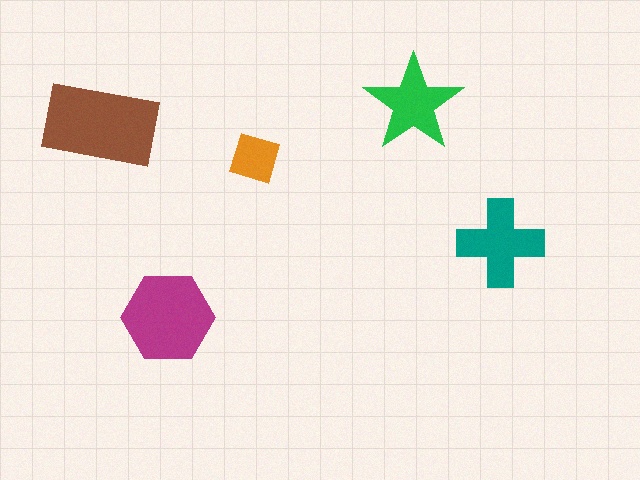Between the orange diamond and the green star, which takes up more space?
The green star.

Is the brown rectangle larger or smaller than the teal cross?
Larger.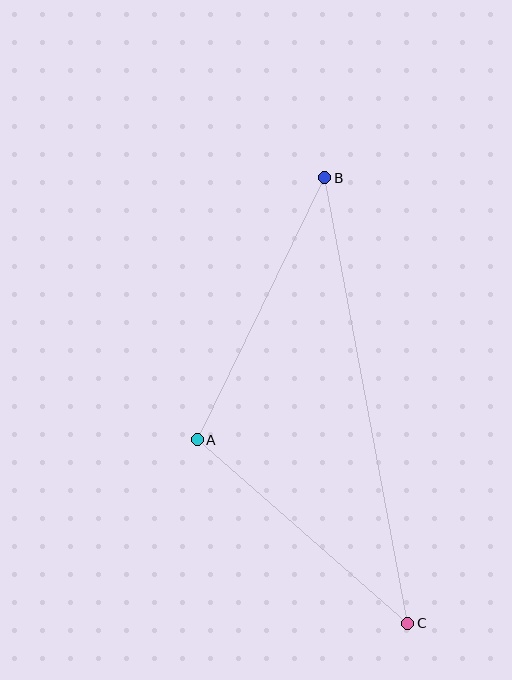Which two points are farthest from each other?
Points B and C are farthest from each other.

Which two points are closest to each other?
Points A and C are closest to each other.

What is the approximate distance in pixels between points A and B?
The distance between A and B is approximately 291 pixels.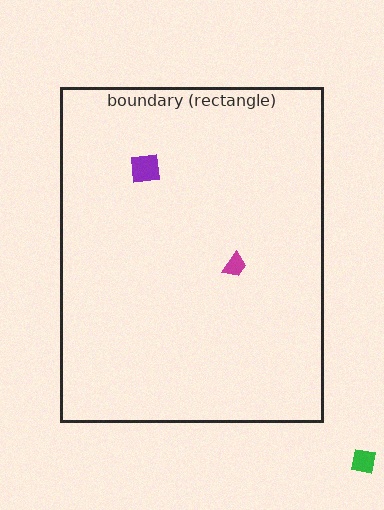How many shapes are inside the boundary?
2 inside, 1 outside.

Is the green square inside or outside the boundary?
Outside.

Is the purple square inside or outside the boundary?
Inside.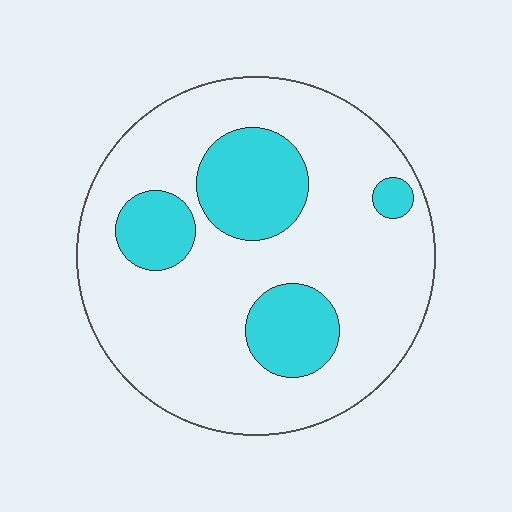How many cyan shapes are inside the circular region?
4.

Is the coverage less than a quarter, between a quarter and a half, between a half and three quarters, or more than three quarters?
Less than a quarter.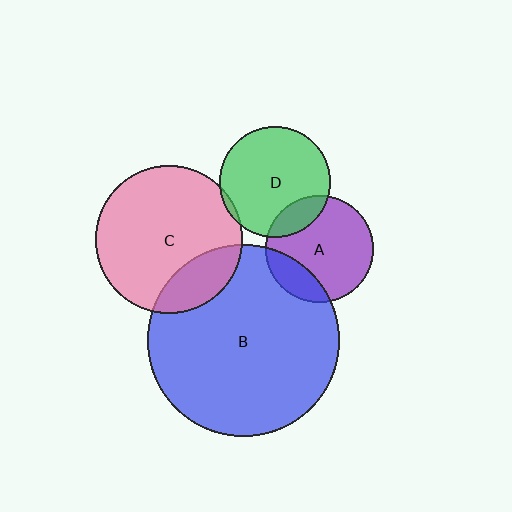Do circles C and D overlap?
Yes.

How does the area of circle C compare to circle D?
Approximately 1.8 times.